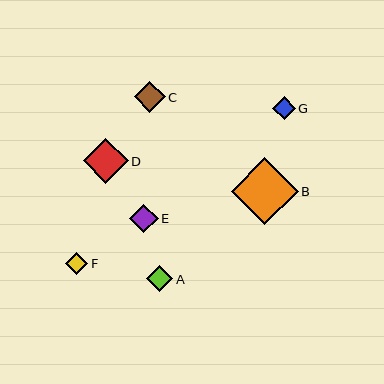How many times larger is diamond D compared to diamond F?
Diamond D is approximately 2.0 times the size of diamond F.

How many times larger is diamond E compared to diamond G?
Diamond E is approximately 1.2 times the size of diamond G.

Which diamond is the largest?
Diamond B is the largest with a size of approximately 67 pixels.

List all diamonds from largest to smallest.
From largest to smallest: B, D, C, E, A, G, F.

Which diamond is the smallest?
Diamond F is the smallest with a size of approximately 22 pixels.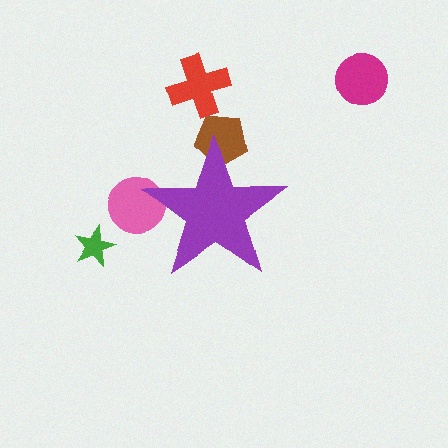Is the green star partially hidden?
No, the green star is fully visible.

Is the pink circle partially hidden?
Yes, the pink circle is partially hidden behind the purple star.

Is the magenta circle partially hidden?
No, the magenta circle is fully visible.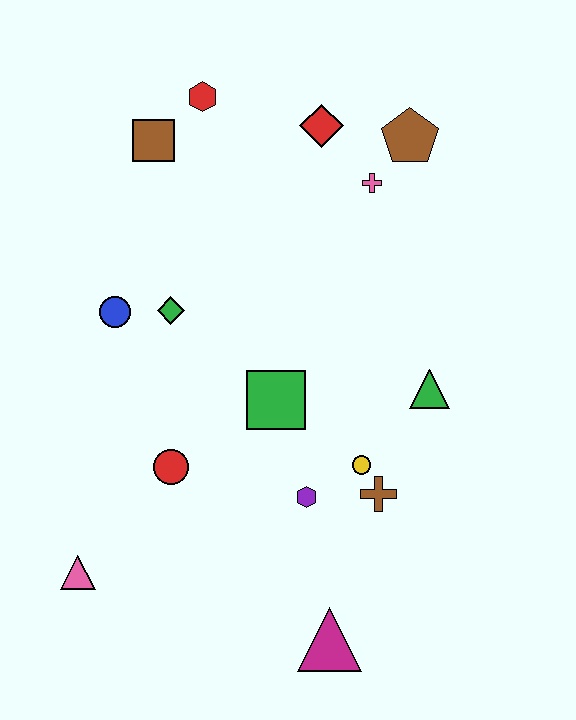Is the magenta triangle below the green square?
Yes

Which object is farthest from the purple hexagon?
The red hexagon is farthest from the purple hexagon.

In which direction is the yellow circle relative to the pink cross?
The yellow circle is below the pink cross.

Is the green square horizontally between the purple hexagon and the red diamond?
No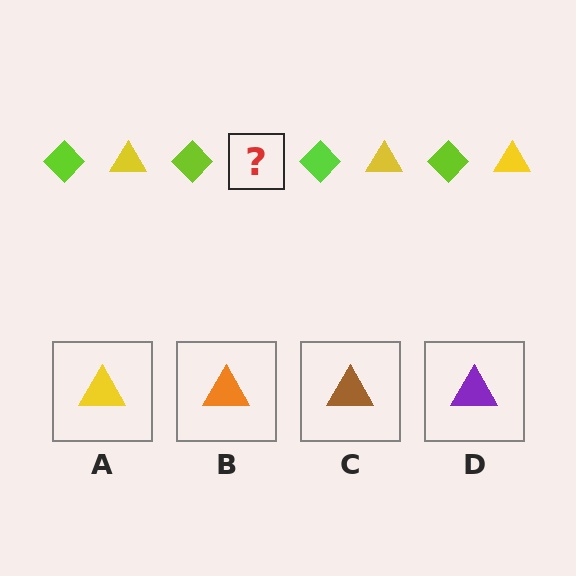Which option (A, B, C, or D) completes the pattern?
A.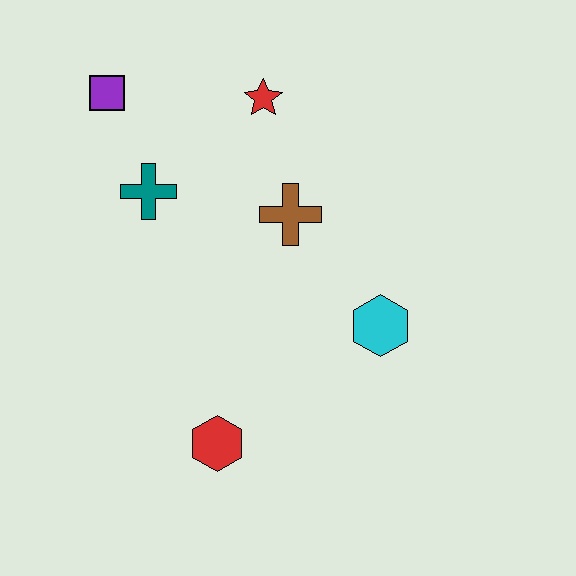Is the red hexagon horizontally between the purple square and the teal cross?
No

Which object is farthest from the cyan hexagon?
The purple square is farthest from the cyan hexagon.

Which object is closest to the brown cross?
The red star is closest to the brown cross.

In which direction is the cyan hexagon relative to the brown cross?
The cyan hexagon is below the brown cross.